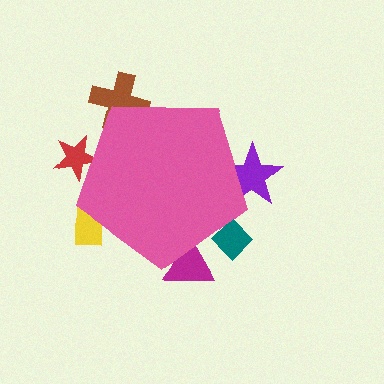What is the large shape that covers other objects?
A pink pentagon.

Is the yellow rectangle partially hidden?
Yes, the yellow rectangle is partially hidden behind the pink pentagon.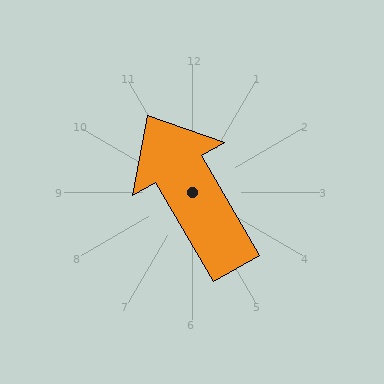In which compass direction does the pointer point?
Northwest.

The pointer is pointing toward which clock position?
Roughly 11 o'clock.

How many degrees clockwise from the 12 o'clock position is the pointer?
Approximately 330 degrees.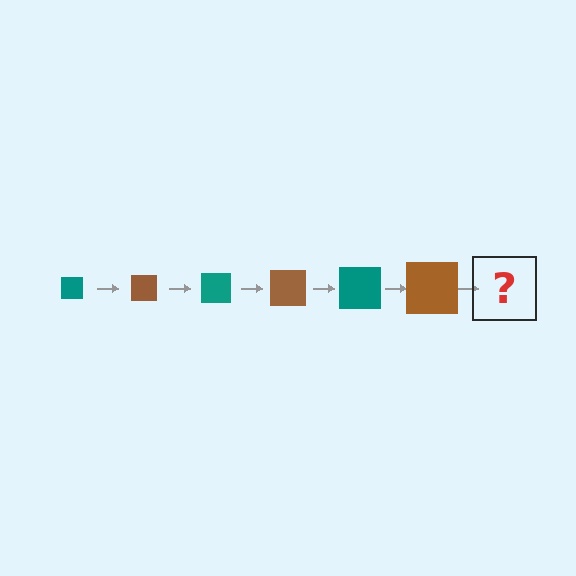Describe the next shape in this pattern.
It should be a teal square, larger than the previous one.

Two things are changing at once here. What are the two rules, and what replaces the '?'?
The two rules are that the square grows larger each step and the color cycles through teal and brown. The '?' should be a teal square, larger than the previous one.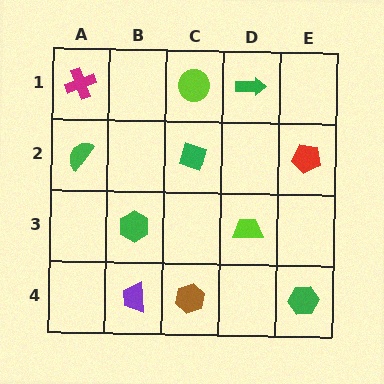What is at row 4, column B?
A purple trapezoid.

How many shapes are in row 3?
2 shapes.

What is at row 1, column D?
A green arrow.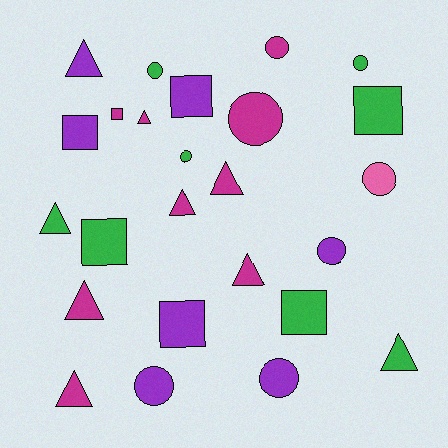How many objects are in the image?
There are 25 objects.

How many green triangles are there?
There are 2 green triangles.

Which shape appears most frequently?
Circle, with 9 objects.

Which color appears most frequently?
Magenta, with 9 objects.